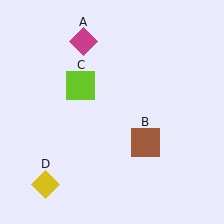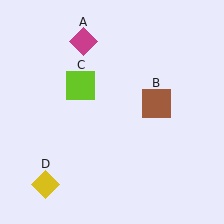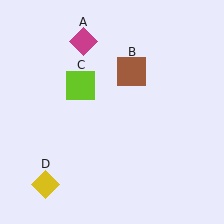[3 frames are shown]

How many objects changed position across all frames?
1 object changed position: brown square (object B).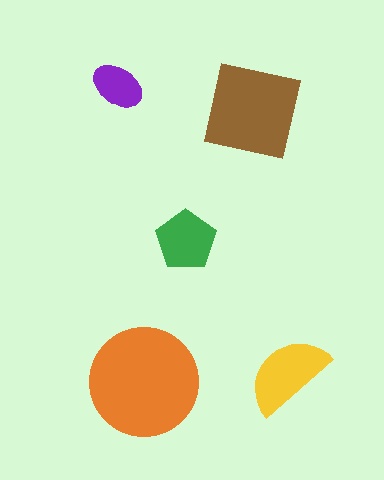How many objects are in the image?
There are 5 objects in the image.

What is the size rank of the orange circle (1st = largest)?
1st.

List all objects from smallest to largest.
The purple ellipse, the green pentagon, the yellow semicircle, the brown square, the orange circle.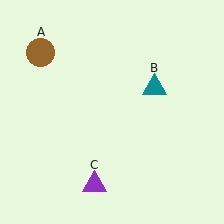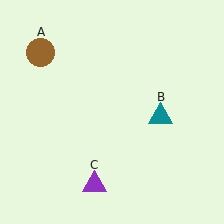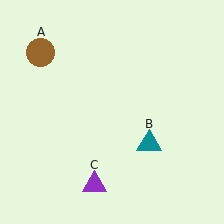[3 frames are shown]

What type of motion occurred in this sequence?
The teal triangle (object B) rotated clockwise around the center of the scene.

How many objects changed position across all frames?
1 object changed position: teal triangle (object B).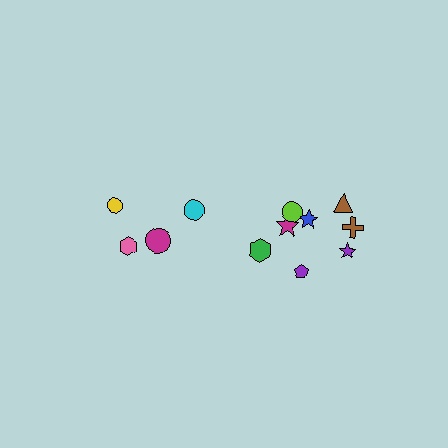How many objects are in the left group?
There are 4 objects.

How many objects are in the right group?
There are 8 objects.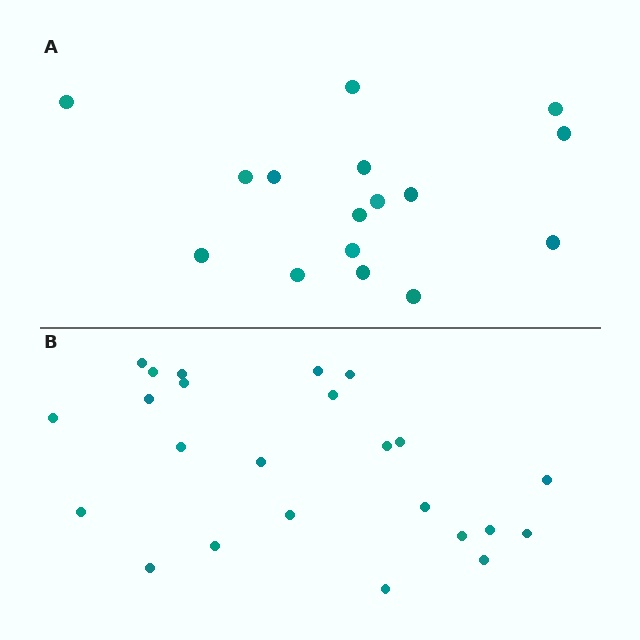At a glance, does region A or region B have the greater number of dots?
Region B (the bottom region) has more dots.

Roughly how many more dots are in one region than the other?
Region B has roughly 8 or so more dots than region A.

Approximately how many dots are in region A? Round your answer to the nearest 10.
About 20 dots. (The exact count is 16, which rounds to 20.)